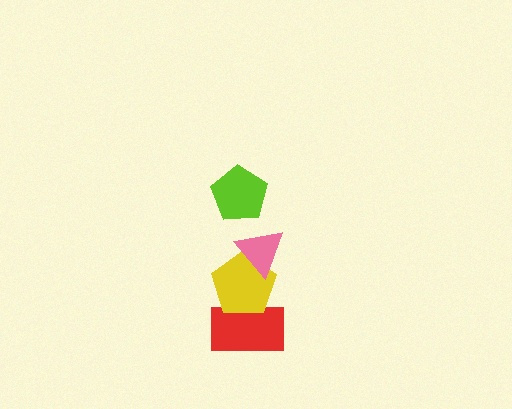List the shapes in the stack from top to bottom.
From top to bottom: the lime pentagon, the pink triangle, the yellow pentagon, the red rectangle.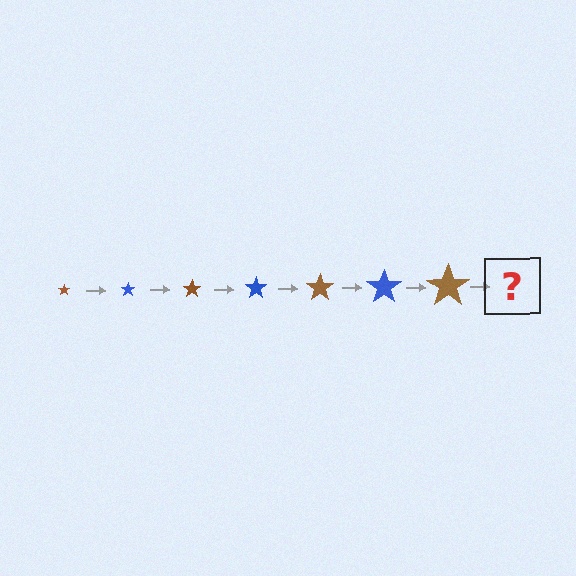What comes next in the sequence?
The next element should be a blue star, larger than the previous one.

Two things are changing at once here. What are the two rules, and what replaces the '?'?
The two rules are that the star grows larger each step and the color cycles through brown and blue. The '?' should be a blue star, larger than the previous one.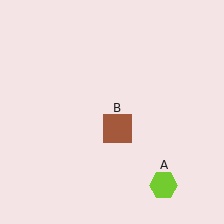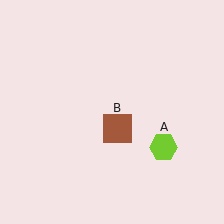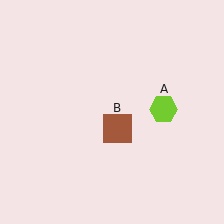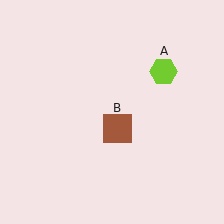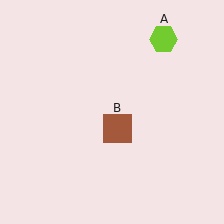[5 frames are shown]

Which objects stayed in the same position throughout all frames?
Brown square (object B) remained stationary.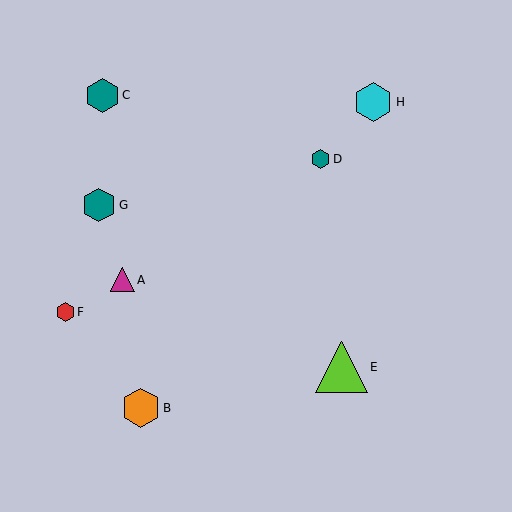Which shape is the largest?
The lime triangle (labeled E) is the largest.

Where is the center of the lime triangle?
The center of the lime triangle is at (342, 367).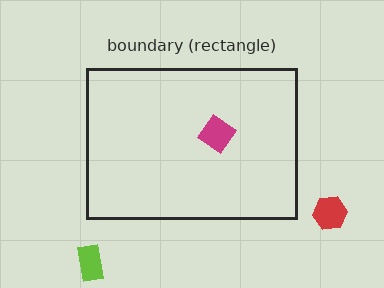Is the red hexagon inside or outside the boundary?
Outside.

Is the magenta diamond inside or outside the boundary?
Inside.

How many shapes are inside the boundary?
1 inside, 2 outside.